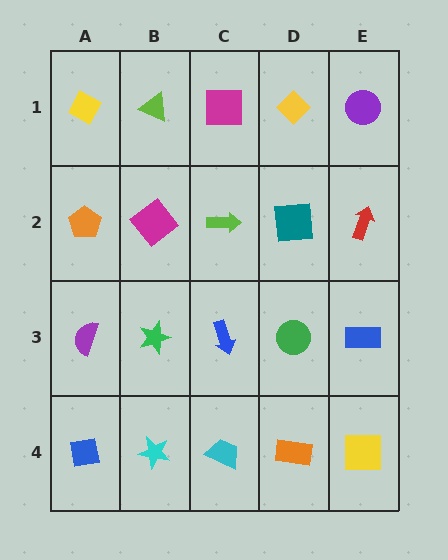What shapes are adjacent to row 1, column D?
A teal square (row 2, column D), a magenta square (row 1, column C), a purple circle (row 1, column E).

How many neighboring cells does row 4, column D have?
3.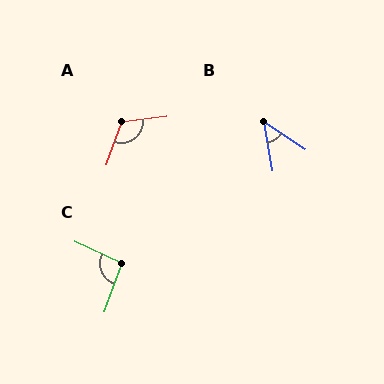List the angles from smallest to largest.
B (46°), C (95°), A (116°).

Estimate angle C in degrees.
Approximately 95 degrees.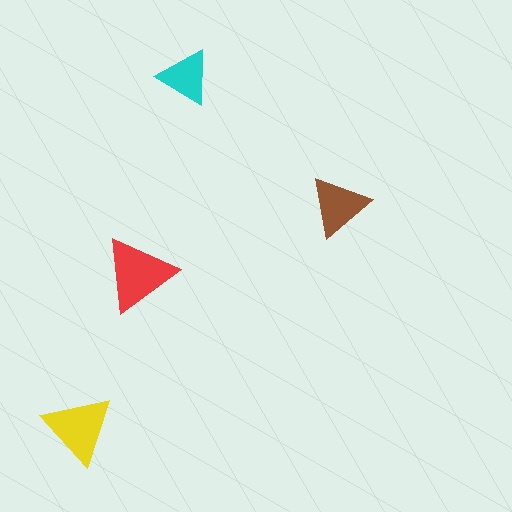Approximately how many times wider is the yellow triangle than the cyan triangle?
About 1.5 times wider.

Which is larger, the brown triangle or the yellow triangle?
The yellow one.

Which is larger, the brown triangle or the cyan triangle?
The brown one.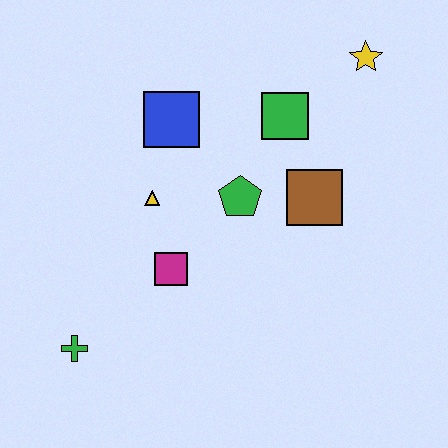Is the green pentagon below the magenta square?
No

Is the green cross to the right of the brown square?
No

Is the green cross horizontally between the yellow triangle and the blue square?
No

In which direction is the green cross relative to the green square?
The green cross is below the green square.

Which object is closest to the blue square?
The yellow triangle is closest to the blue square.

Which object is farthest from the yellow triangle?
The yellow star is farthest from the yellow triangle.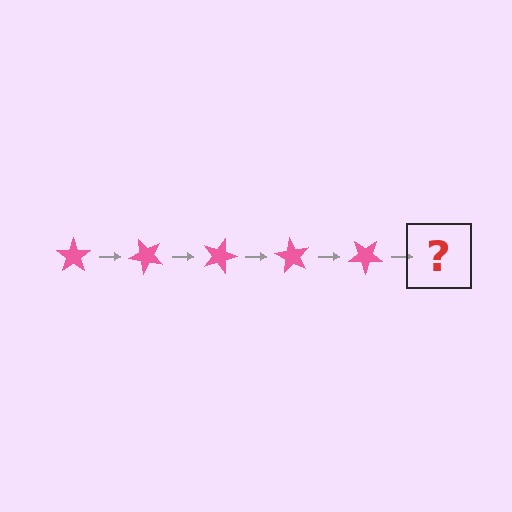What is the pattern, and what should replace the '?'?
The pattern is that the star rotates 45 degrees each step. The '?' should be a pink star rotated 225 degrees.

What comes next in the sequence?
The next element should be a pink star rotated 225 degrees.